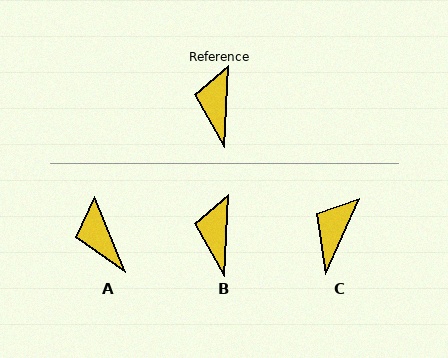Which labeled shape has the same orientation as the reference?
B.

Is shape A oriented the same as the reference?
No, it is off by about 25 degrees.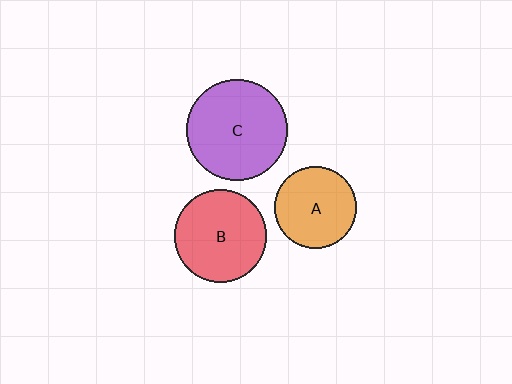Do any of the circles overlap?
No, none of the circles overlap.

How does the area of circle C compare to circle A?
Approximately 1.5 times.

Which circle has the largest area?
Circle C (purple).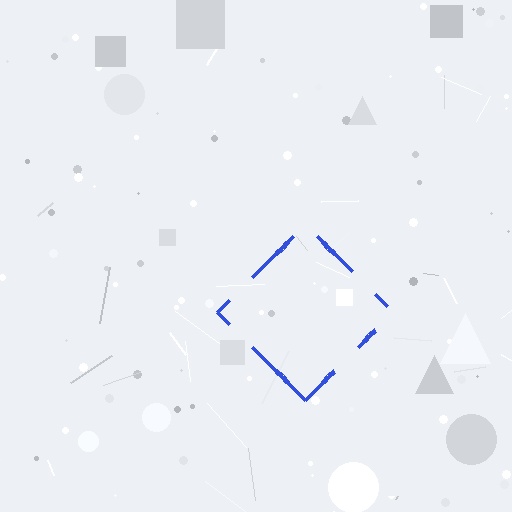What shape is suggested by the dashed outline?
The dashed outline suggests a diamond.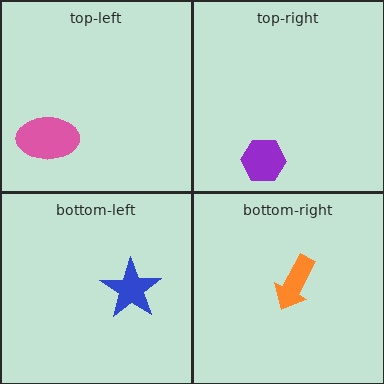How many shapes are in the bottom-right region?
1.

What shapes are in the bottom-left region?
The blue star.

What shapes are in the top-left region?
The pink ellipse.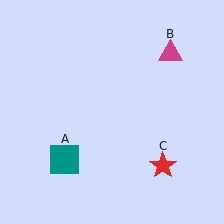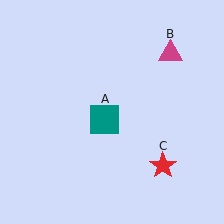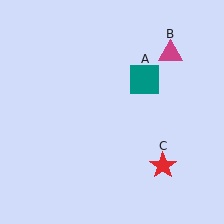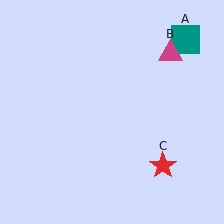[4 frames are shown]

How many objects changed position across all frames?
1 object changed position: teal square (object A).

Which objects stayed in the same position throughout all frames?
Magenta triangle (object B) and red star (object C) remained stationary.